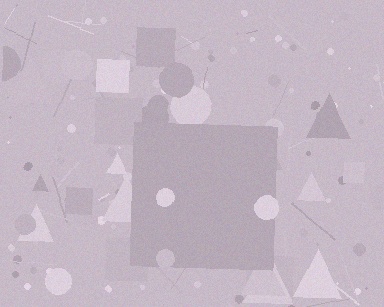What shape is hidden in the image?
A square is hidden in the image.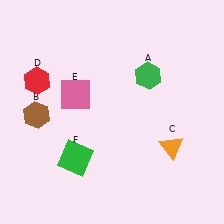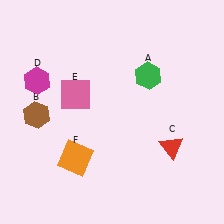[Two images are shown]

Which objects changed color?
C changed from orange to red. D changed from red to magenta. F changed from green to orange.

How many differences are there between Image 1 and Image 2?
There are 3 differences between the two images.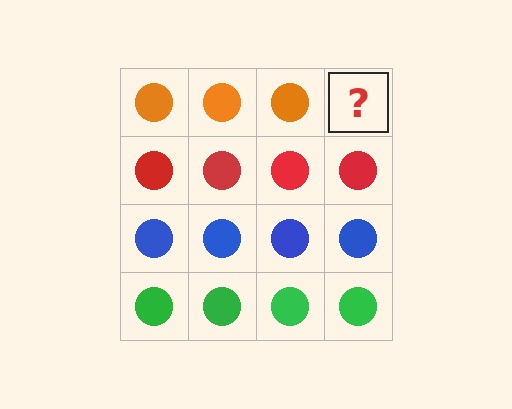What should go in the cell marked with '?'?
The missing cell should contain an orange circle.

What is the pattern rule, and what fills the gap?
The rule is that each row has a consistent color. The gap should be filled with an orange circle.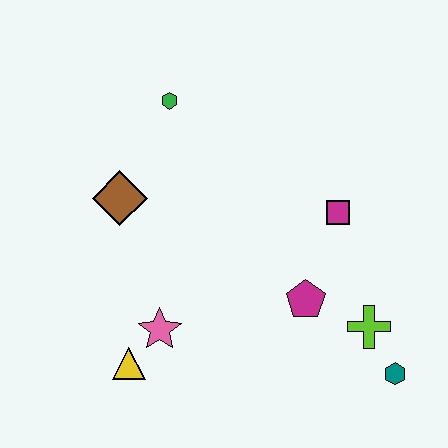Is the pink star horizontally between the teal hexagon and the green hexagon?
No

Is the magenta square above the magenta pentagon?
Yes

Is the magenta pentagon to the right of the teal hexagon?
No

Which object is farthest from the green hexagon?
The teal hexagon is farthest from the green hexagon.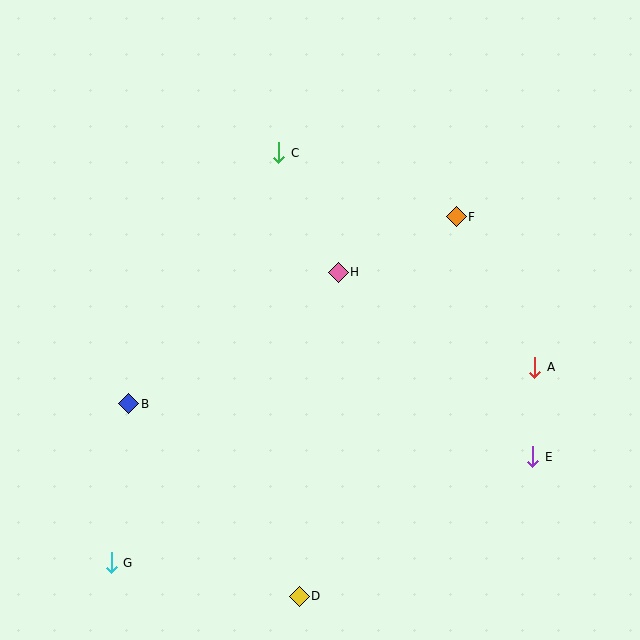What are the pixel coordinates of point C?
Point C is at (279, 153).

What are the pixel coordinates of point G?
Point G is at (111, 563).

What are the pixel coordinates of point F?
Point F is at (456, 217).